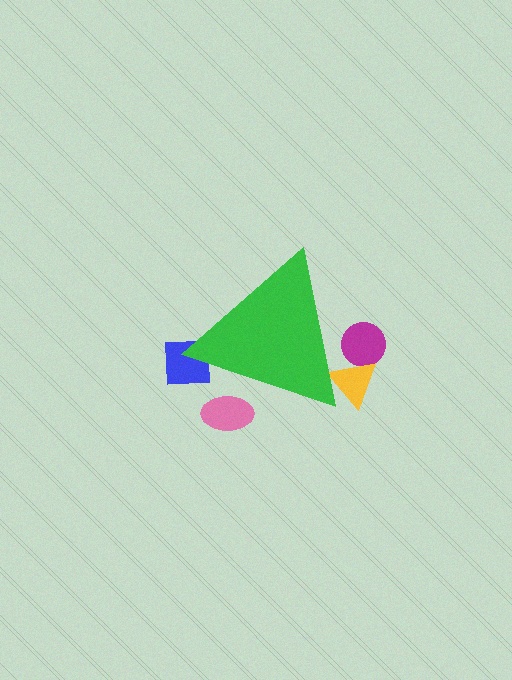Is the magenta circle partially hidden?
Yes, the magenta circle is partially hidden behind the green triangle.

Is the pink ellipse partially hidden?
Yes, the pink ellipse is partially hidden behind the green triangle.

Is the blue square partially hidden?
Yes, the blue square is partially hidden behind the green triangle.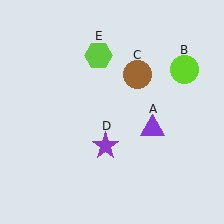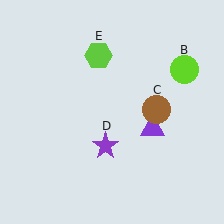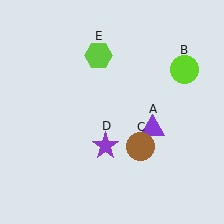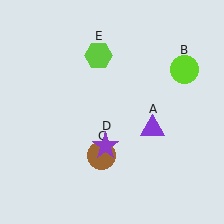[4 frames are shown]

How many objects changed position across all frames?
1 object changed position: brown circle (object C).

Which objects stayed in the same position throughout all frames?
Purple triangle (object A) and lime circle (object B) and purple star (object D) and lime hexagon (object E) remained stationary.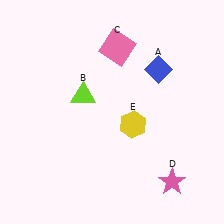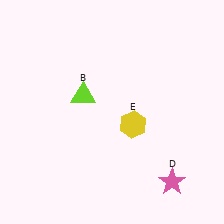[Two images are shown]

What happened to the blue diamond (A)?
The blue diamond (A) was removed in Image 2. It was in the top-right area of Image 1.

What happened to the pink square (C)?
The pink square (C) was removed in Image 2. It was in the top-right area of Image 1.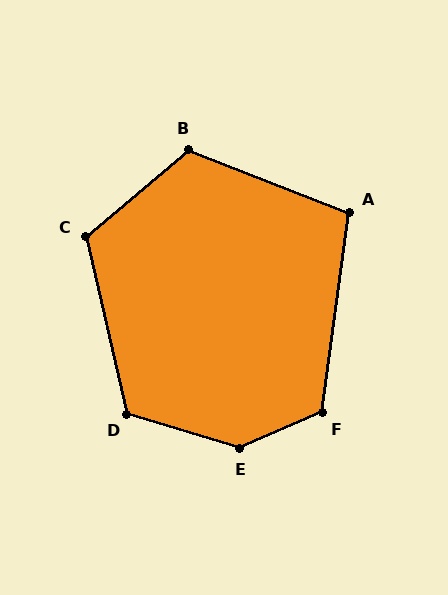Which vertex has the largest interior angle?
E, at approximately 140 degrees.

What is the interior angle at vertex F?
Approximately 121 degrees (obtuse).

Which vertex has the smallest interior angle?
A, at approximately 103 degrees.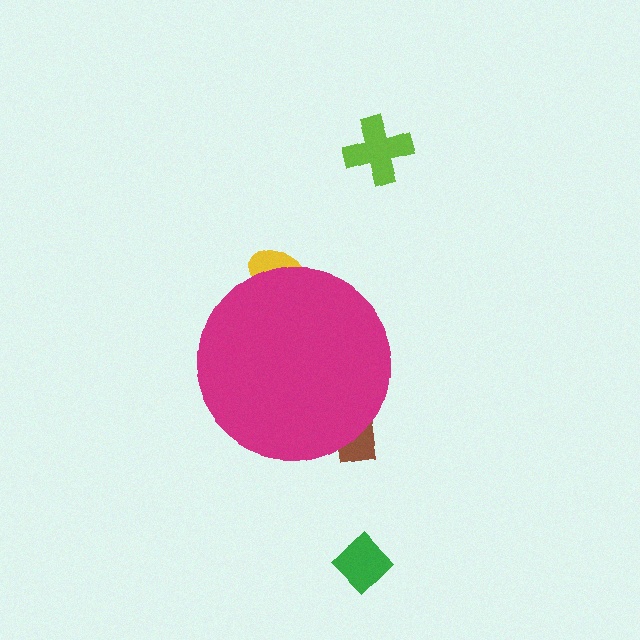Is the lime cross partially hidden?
No, the lime cross is fully visible.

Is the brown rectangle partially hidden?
Yes, the brown rectangle is partially hidden behind the magenta circle.